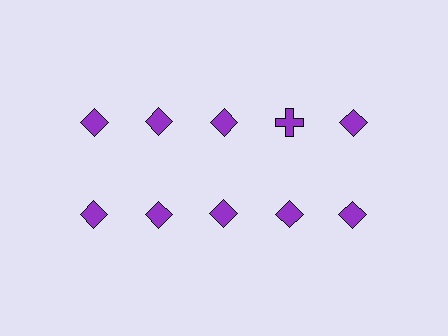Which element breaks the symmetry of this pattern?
The purple cross in the top row, second from right column breaks the symmetry. All other shapes are purple diamonds.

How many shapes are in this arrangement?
There are 10 shapes arranged in a grid pattern.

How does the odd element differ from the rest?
It has a different shape: cross instead of diamond.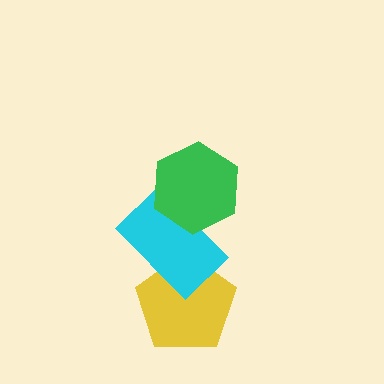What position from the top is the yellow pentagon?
The yellow pentagon is 3rd from the top.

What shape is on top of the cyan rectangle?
The green hexagon is on top of the cyan rectangle.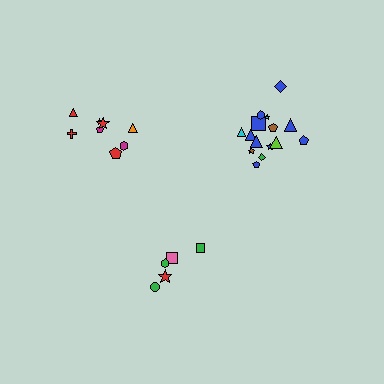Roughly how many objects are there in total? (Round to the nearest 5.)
Roughly 30 objects in total.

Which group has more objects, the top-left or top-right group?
The top-right group.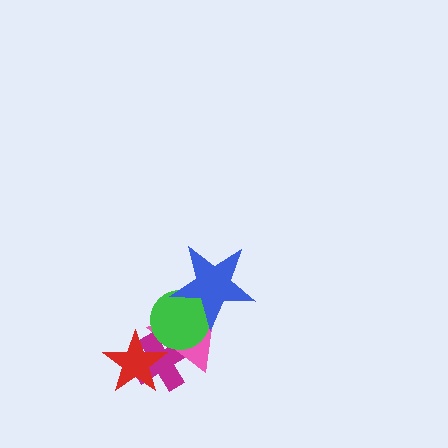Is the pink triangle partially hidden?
Yes, it is partially covered by another shape.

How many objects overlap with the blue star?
2 objects overlap with the blue star.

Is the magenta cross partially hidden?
Yes, it is partially covered by another shape.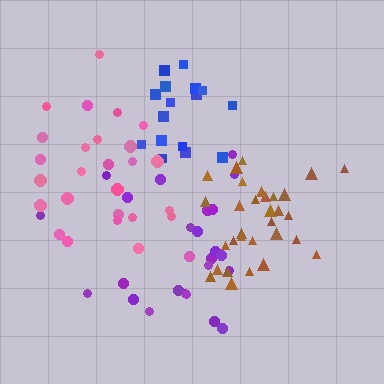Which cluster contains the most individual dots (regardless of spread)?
Brown (31).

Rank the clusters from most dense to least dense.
brown, blue, pink, purple.